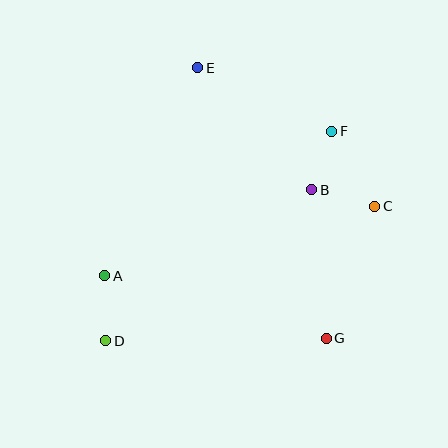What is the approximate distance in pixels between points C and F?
The distance between C and F is approximately 86 pixels.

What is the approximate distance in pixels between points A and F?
The distance between A and F is approximately 270 pixels.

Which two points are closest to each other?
Points B and F are closest to each other.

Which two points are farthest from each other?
Points D and F are farthest from each other.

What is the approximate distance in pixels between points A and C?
The distance between A and C is approximately 279 pixels.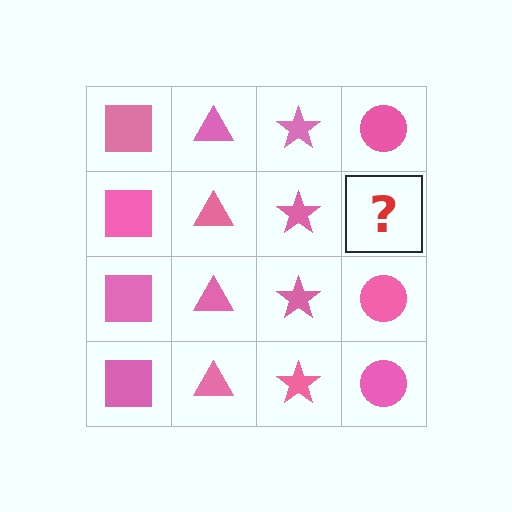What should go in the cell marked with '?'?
The missing cell should contain a pink circle.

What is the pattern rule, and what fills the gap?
The rule is that each column has a consistent shape. The gap should be filled with a pink circle.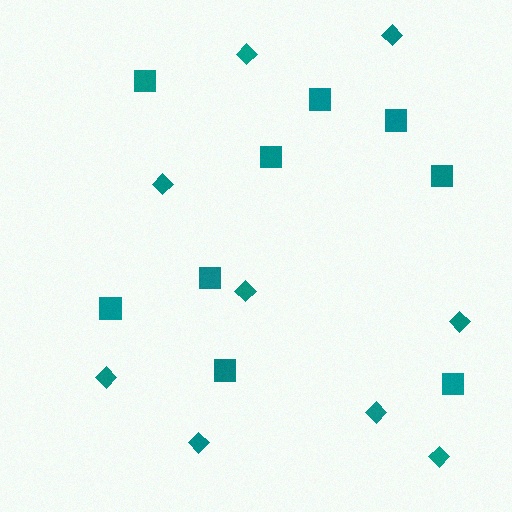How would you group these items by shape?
There are 2 groups: one group of diamonds (9) and one group of squares (9).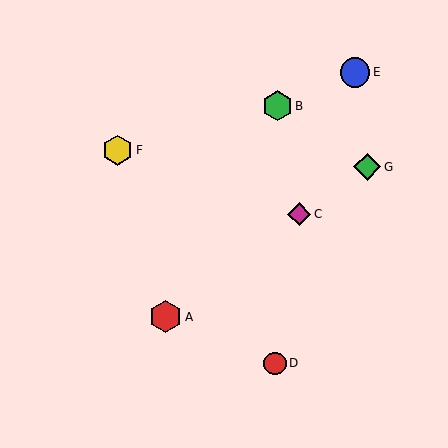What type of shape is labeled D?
Shape D is a red circle.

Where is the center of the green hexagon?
The center of the green hexagon is at (277, 106).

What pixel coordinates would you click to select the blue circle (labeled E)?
Click at (355, 72) to select the blue circle E.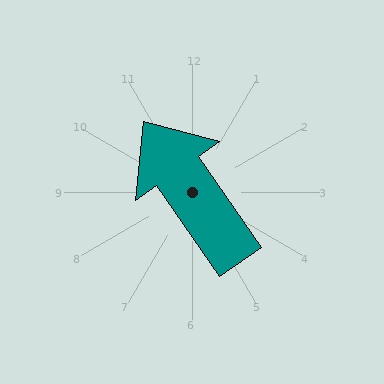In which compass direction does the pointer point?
Northwest.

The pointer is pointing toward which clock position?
Roughly 11 o'clock.